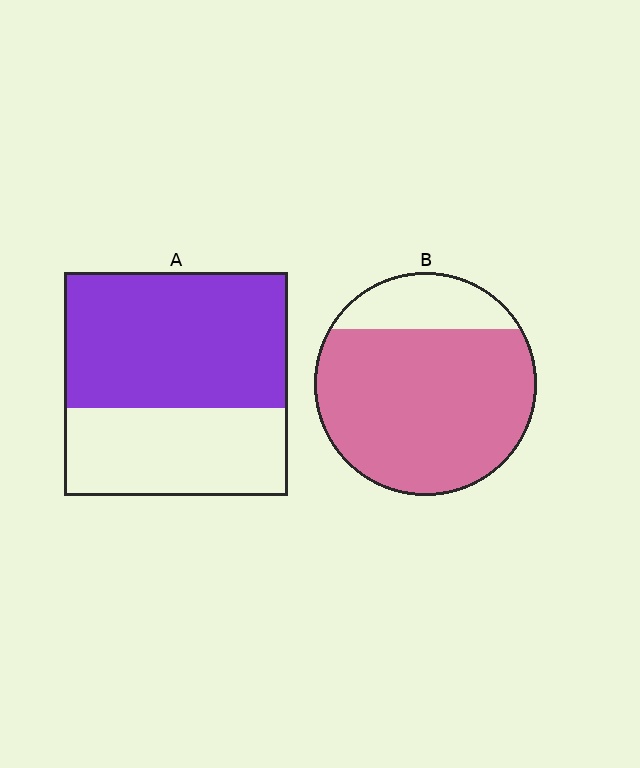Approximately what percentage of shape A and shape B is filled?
A is approximately 60% and B is approximately 80%.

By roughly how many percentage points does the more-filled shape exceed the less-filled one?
By roughly 20 percentage points (B over A).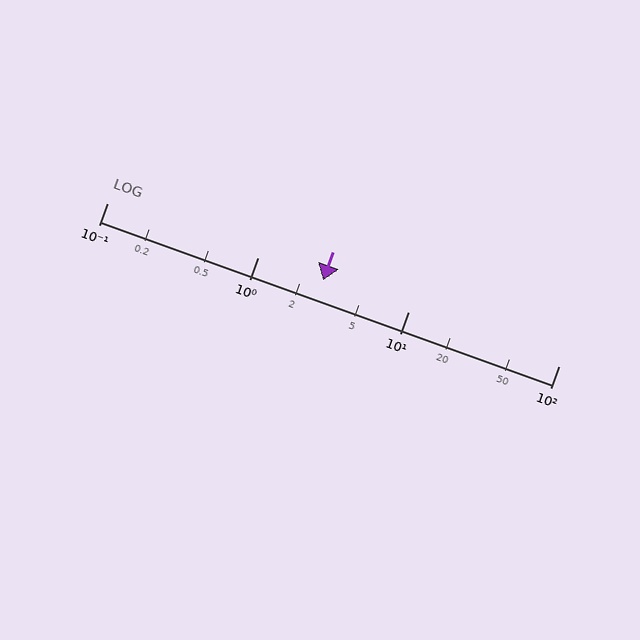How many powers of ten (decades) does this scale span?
The scale spans 3 decades, from 0.1 to 100.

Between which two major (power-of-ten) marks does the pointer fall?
The pointer is between 1 and 10.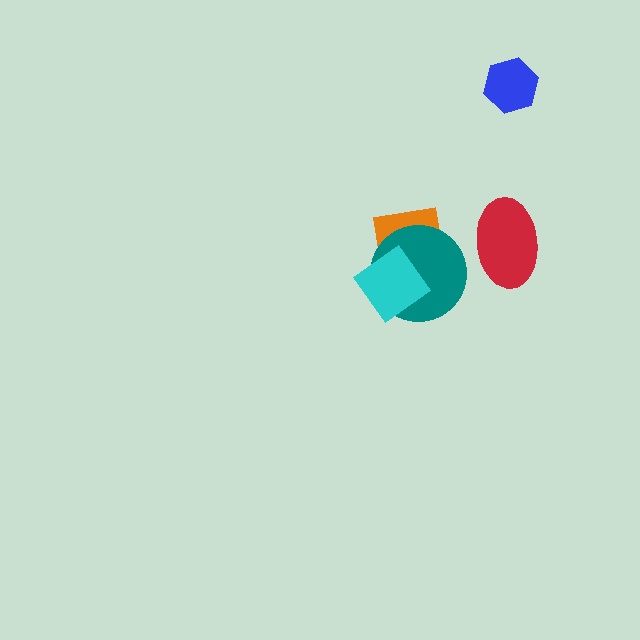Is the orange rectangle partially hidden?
Yes, it is partially covered by another shape.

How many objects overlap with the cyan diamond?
2 objects overlap with the cyan diamond.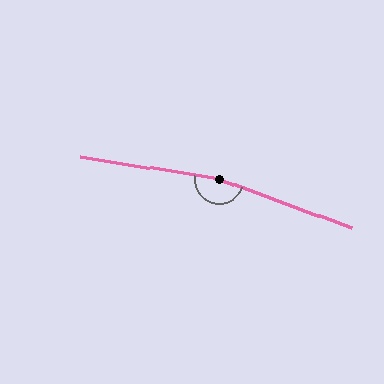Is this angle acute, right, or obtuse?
It is obtuse.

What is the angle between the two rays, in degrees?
Approximately 168 degrees.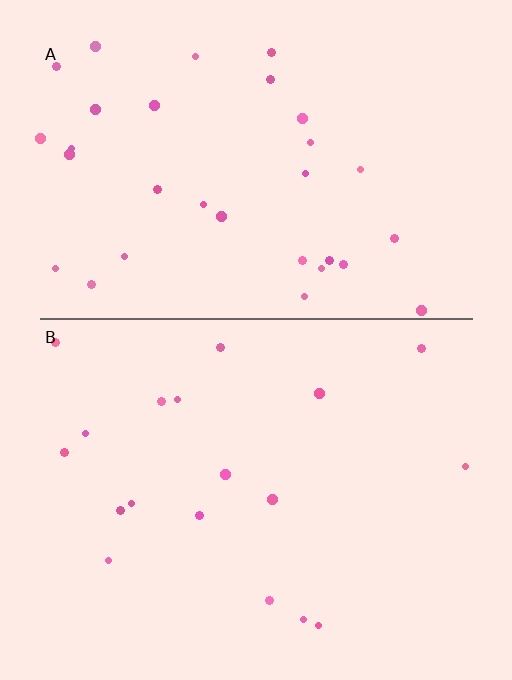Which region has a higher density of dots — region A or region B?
A (the top).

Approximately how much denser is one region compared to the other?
Approximately 1.7× — region A over region B.